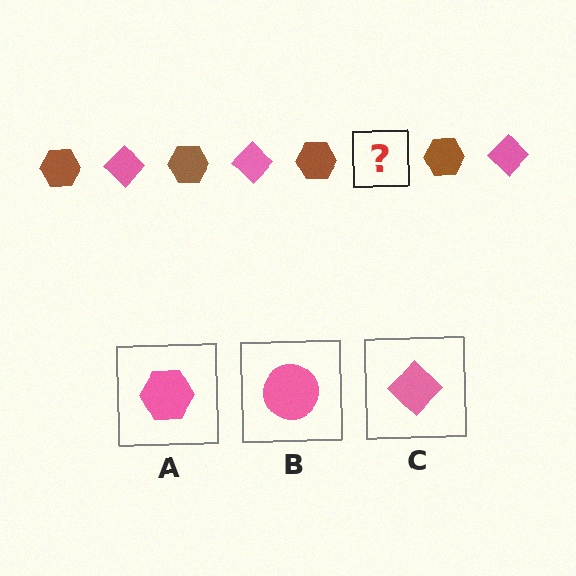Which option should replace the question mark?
Option C.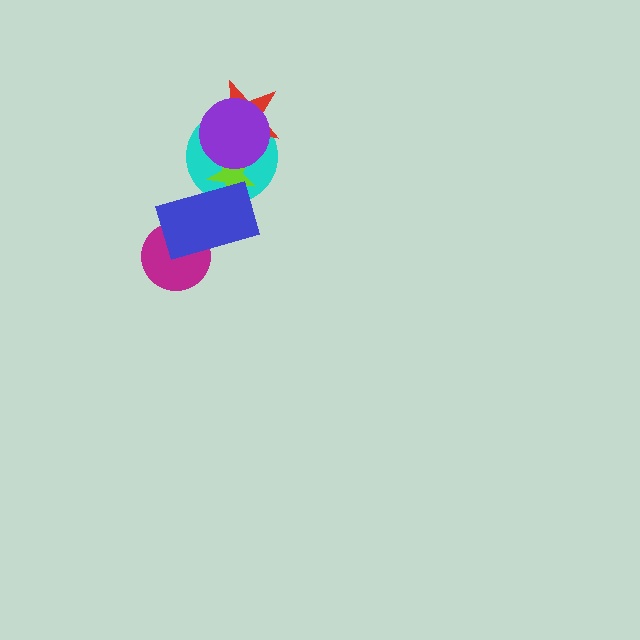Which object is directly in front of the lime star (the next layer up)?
The purple circle is directly in front of the lime star.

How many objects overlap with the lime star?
4 objects overlap with the lime star.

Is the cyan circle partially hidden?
Yes, it is partially covered by another shape.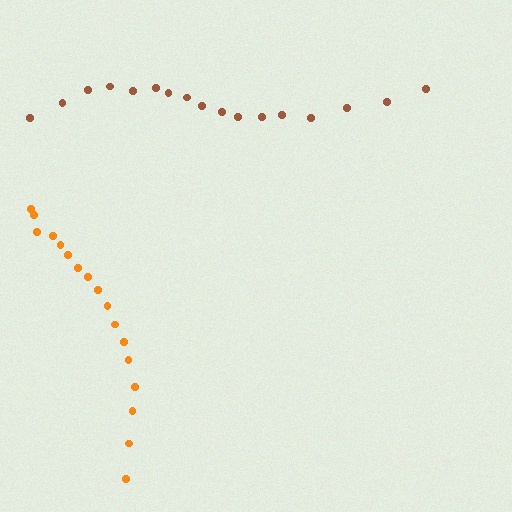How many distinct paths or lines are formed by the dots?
There are 2 distinct paths.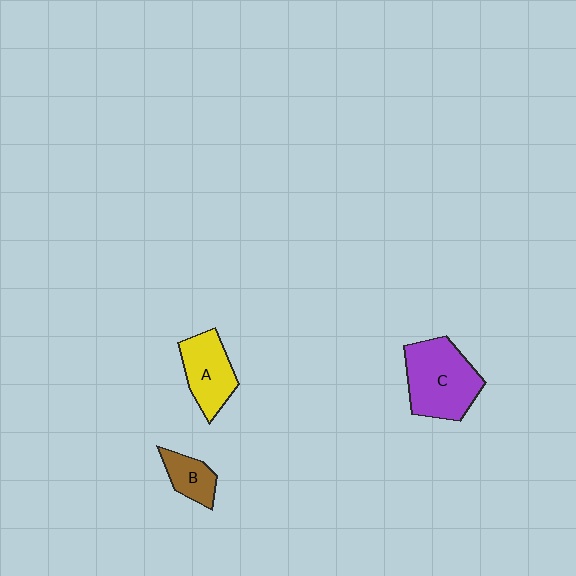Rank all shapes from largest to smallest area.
From largest to smallest: C (purple), A (yellow), B (brown).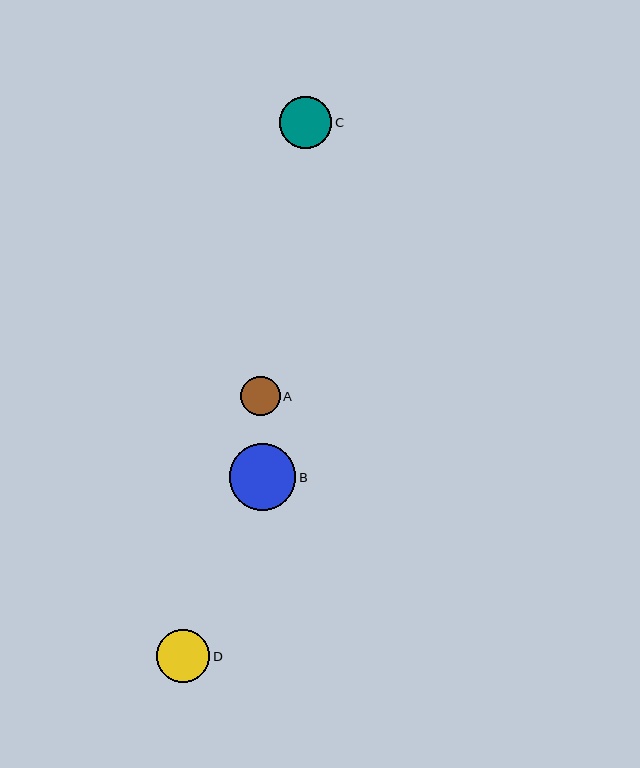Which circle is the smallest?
Circle A is the smallest with a size of approximately 39 pixels.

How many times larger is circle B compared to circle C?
Circle B is approximately 1.3 times the size of circle C.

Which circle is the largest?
Circle B is the largest with a size of approximately 67 pixels.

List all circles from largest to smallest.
From largest to smallest: B, D, C, A.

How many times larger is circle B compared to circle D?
Circle B is approximately 1.3 times the size of circle D.